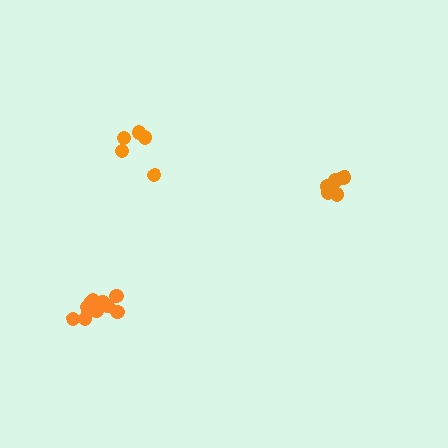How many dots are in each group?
Group 1: 5 dots, Group 2: 5 dots, Group 3: 11 dots (21 total).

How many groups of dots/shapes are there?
There are 3 groups.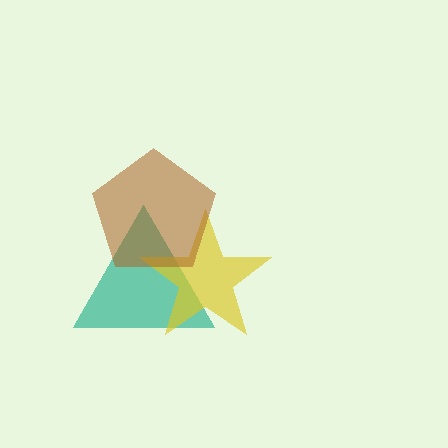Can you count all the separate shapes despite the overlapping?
Yes, there are 3 separate shapes.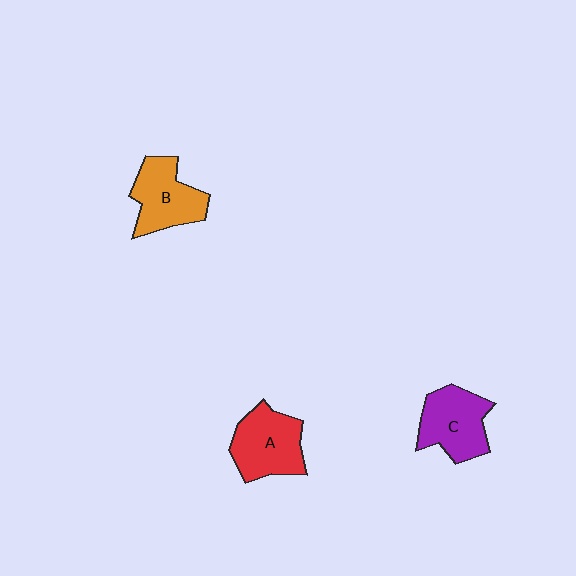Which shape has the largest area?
Shape A (red).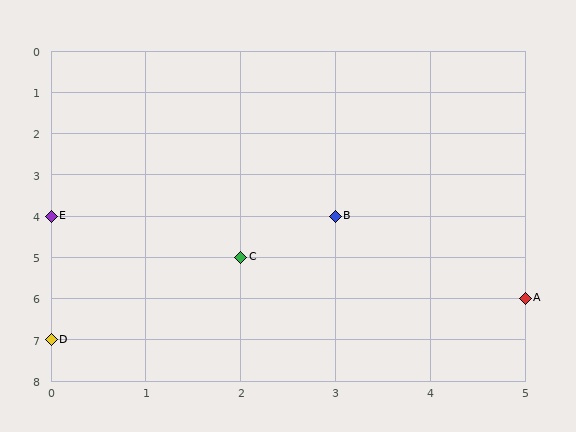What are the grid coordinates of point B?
Point B is at grid coordinates (3, 4).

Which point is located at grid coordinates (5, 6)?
Point A is at (5, 6).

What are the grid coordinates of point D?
Point D is at grid coordinates (0, 7).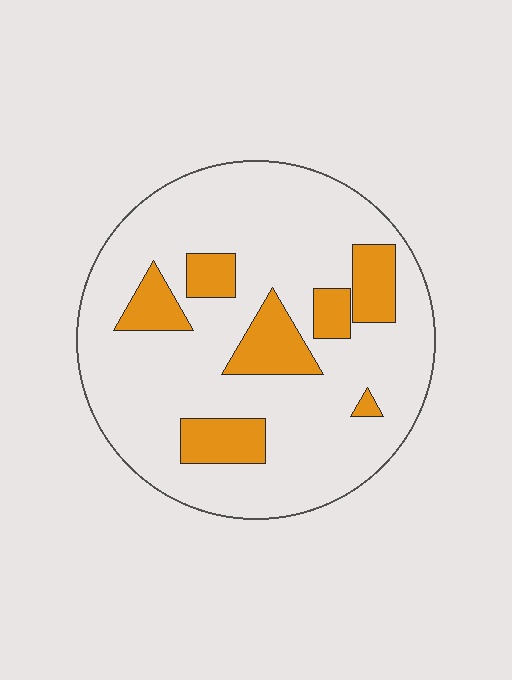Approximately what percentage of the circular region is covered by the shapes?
Approximately 20%.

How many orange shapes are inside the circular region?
7.